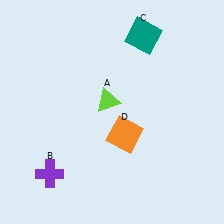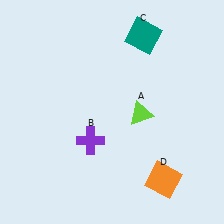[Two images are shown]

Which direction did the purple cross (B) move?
The purple cross (B) moved right.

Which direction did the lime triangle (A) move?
The lime triangle (A) moved right.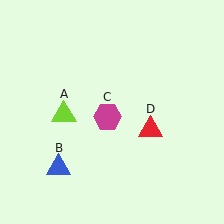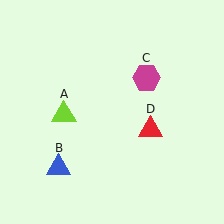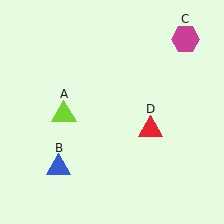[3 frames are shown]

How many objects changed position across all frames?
1 object changed position: magenta hexagon (object C).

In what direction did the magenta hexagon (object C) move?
The magenta hexagon (object C) moved up and to the right.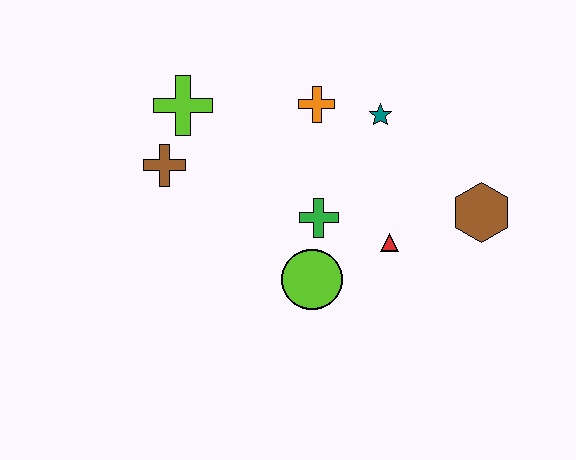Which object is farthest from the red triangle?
The lime cross is farthest from the red triangle.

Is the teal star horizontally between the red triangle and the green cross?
Yes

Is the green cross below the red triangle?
No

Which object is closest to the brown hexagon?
The red triangle is closest to the brown hexagon.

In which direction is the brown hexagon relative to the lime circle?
The brown hexagon is to the right of the lime circle.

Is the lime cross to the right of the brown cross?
Yes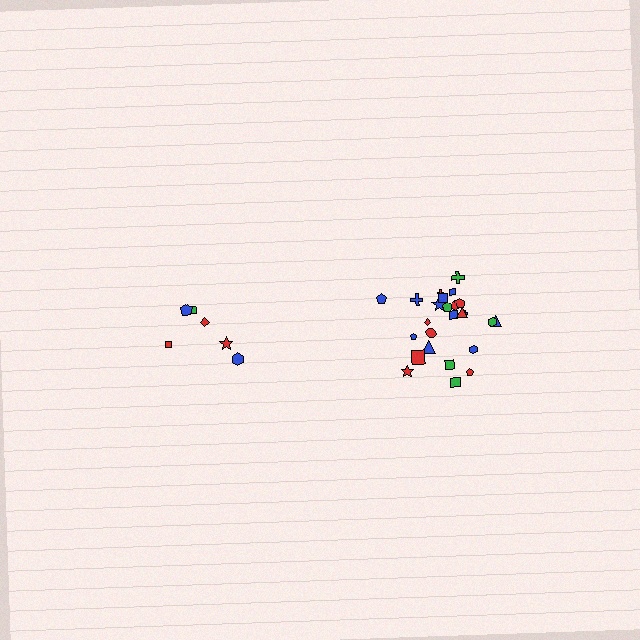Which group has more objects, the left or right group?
The right group.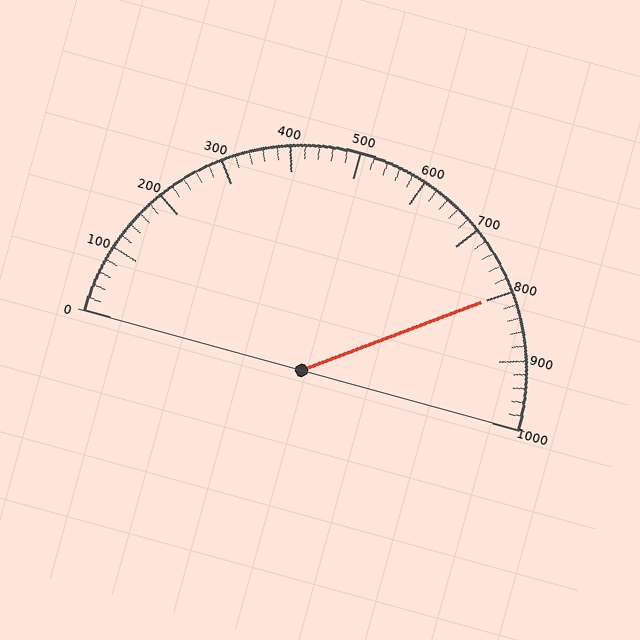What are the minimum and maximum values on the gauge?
The gauge ranges from 0 to 1000.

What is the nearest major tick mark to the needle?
The nearest major tick mark is 800.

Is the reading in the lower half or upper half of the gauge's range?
The reading is in the upper half of the range (0 to 1000).